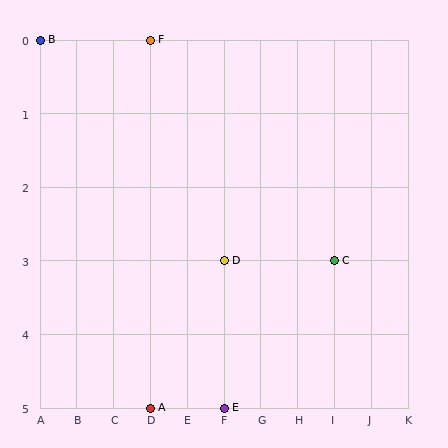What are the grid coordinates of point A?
Point A is at grid coordinates (D, 5).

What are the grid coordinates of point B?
Point B is at grid coordinates (A, 0).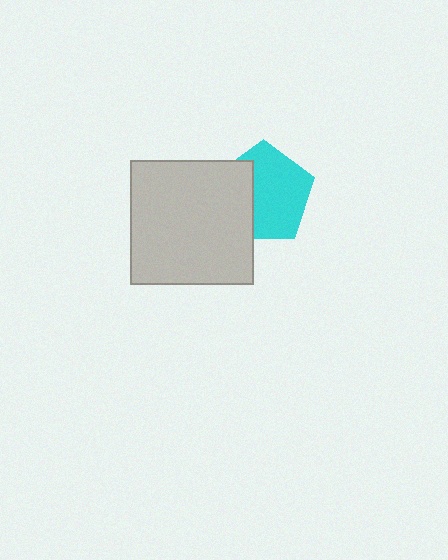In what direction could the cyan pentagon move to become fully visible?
The cyan pentagon could move right. That would shift it out from behind the light gray square entirely.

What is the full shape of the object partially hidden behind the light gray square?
The partially hidden object is a cyan pentagon.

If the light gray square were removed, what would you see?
You would see the complete cyan pentagon.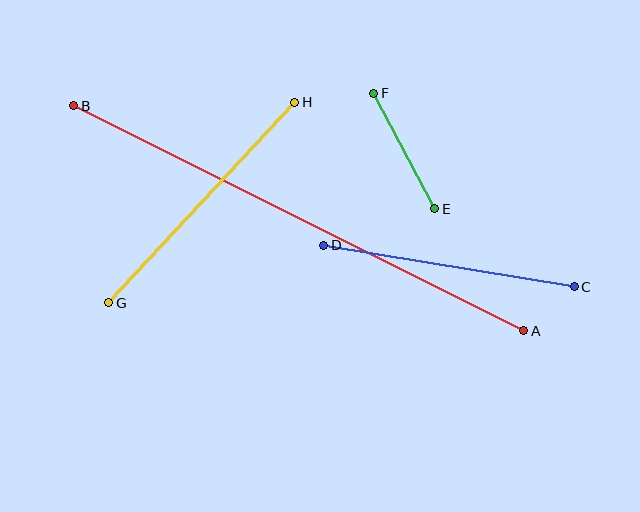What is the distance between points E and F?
The distance is approximately 131 pixels.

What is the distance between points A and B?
The distance is approximately 503 pixels.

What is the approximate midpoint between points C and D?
The midpoint is at approximately (449, 266) pixels.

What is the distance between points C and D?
The distance is approximately 254 pixels.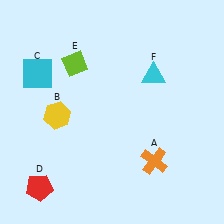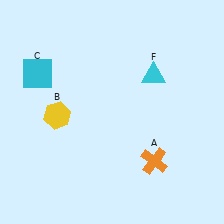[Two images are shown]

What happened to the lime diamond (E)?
The lime diamond (E) was removed in Image 2. It was in the top-left area of Image 1.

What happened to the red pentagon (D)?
The red pentagon (D) was removed in Image 2. It was in the bottom-left area of Image 1.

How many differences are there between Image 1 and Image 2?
There are 2 differences between the two images.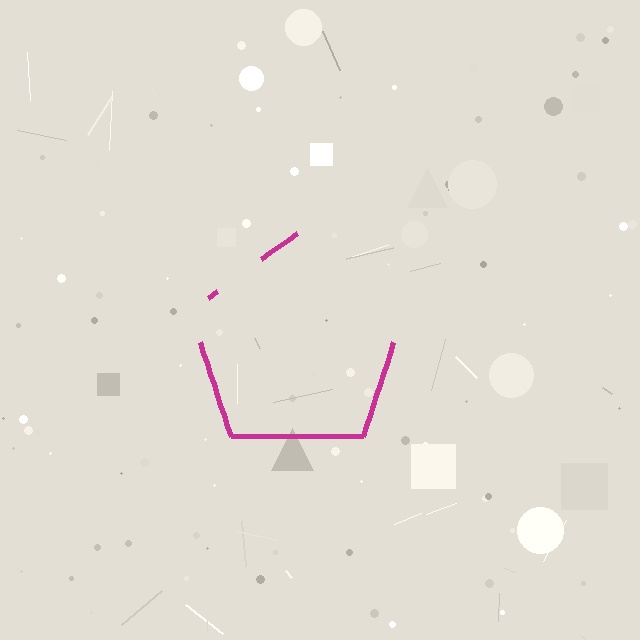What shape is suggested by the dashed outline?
The dashed outline suggests a pentagon.